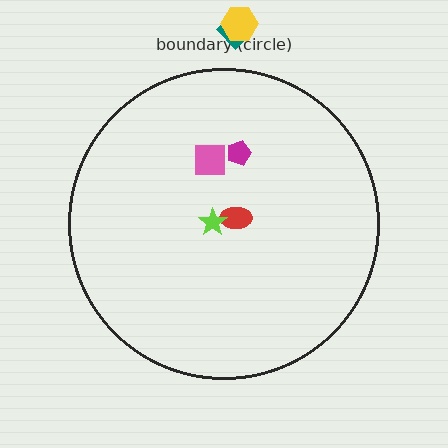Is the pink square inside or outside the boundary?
Inside.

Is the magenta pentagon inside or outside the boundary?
Inside.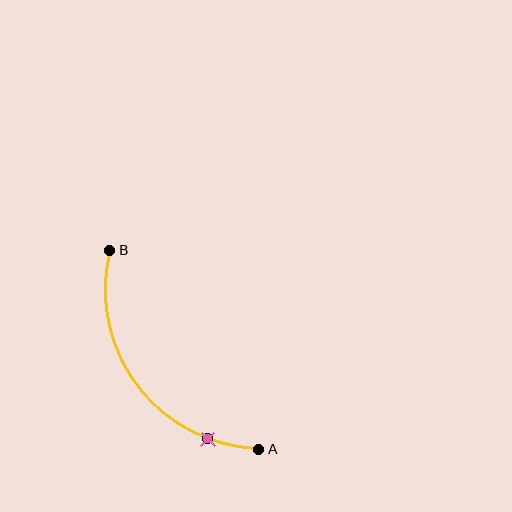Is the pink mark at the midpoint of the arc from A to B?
No. The pink mark lies on the arc but is closer to endpoint A. The arc midpoint would be at the point on the curve equidistant along the arc from both A and B.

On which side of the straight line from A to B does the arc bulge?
The arc bulges below and to the left of the straight line connecting A and B.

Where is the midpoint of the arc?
The arc midpoint is the point on the curve farthest from the straight line joining A and B. It sits below and to the left of that line.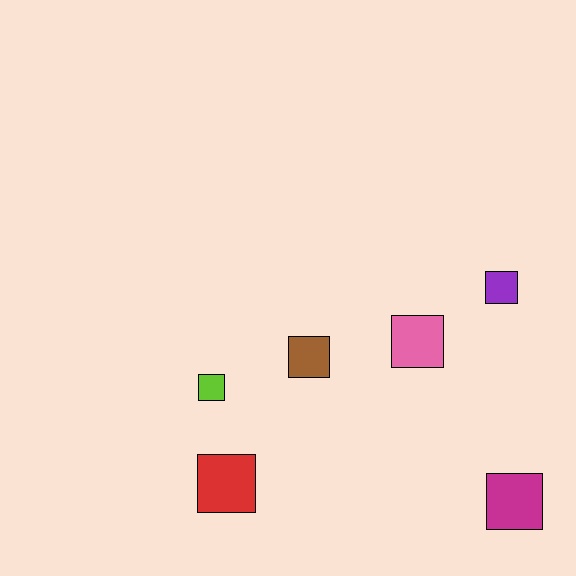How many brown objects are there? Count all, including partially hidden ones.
There is 1 brown object.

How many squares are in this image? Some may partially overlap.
There are 6 squares.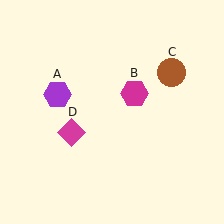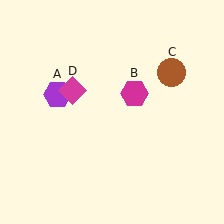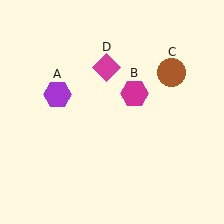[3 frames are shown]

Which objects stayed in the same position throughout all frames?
Purple hexagon (object A) and magenta hexagon (object B) and brown circle (object C) remained stationary.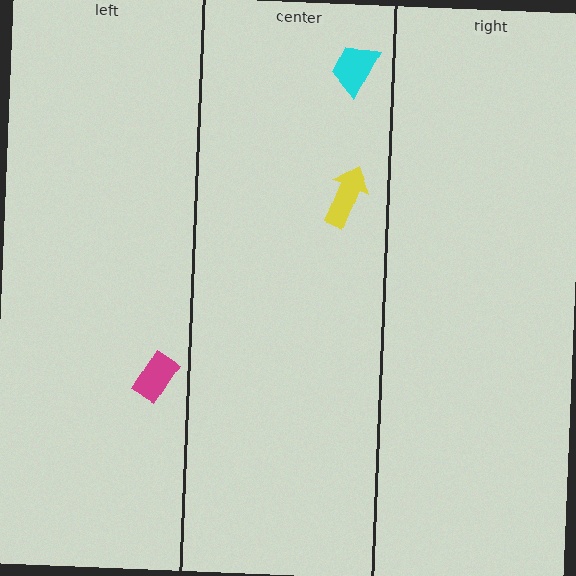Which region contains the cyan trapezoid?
The center region.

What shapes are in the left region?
The magenta rectangle.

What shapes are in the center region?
The yellow arrow, the cyan trapezoid.